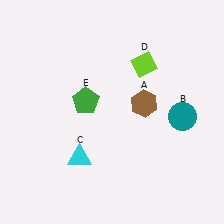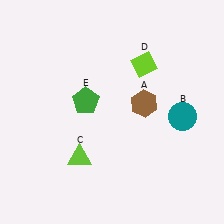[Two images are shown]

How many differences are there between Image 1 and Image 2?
There is 1 difference between the two images.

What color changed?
The triangle (C) changed from cyan in Image 1 to lime in Image 2.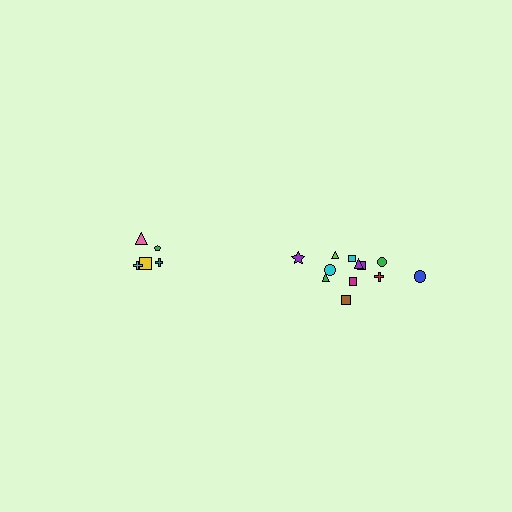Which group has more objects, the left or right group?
The right group.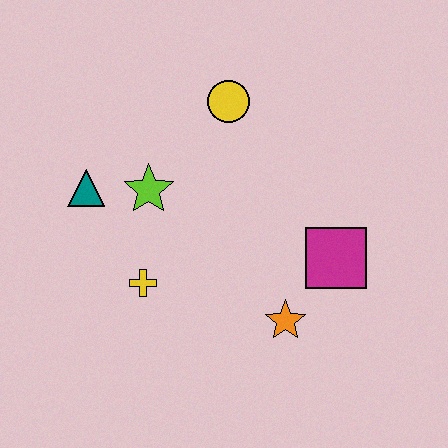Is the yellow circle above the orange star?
Yes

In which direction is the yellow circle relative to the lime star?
The yellow circle is above the lime star.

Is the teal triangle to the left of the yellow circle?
Yes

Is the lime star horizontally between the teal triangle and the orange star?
Yes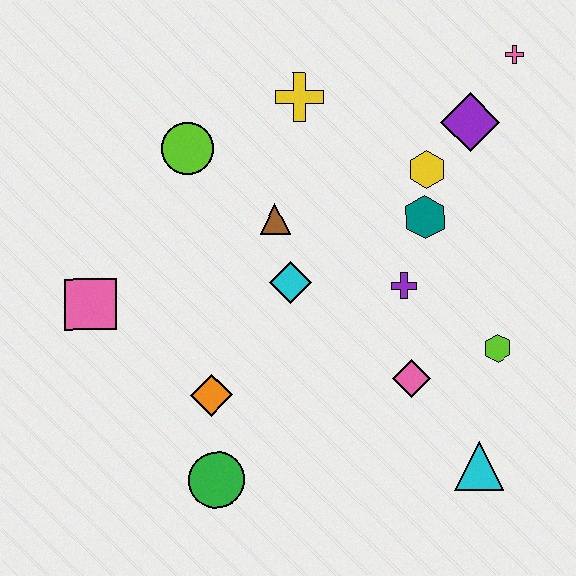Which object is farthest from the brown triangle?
The cyan triangle is farthest from the brown triangle.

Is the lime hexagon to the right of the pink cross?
No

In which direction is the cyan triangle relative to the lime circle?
The cyan triangle is below the lime circle.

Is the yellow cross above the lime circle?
Yes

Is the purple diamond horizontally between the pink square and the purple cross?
No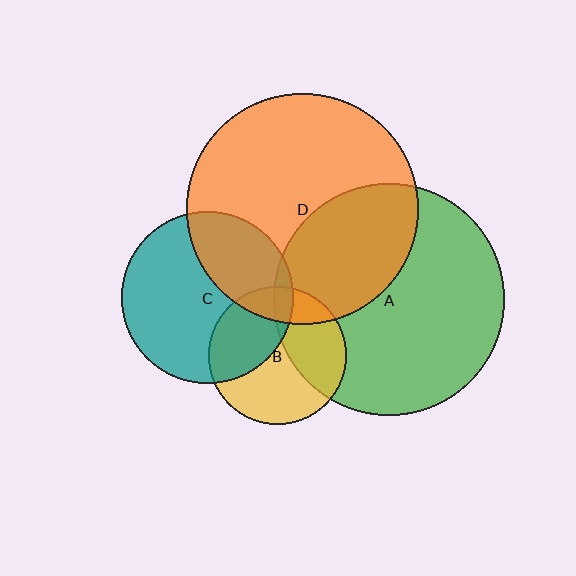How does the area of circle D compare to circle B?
Approximately 2.8 times.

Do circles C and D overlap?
Yes.